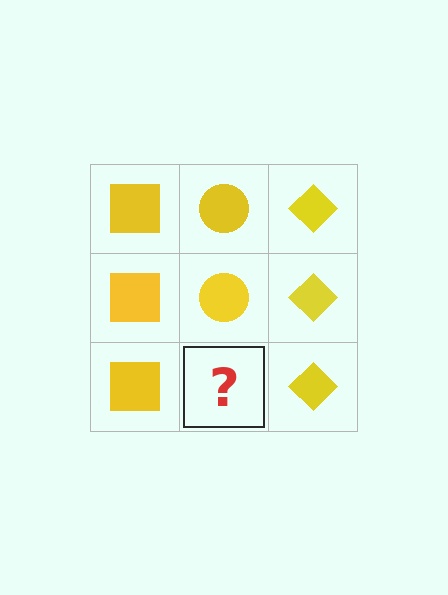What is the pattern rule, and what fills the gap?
The rule is that each column has a consistent shape. The gap should be filled with a yellow circle.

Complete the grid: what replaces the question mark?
The question mark should be replaced with a yellow circle.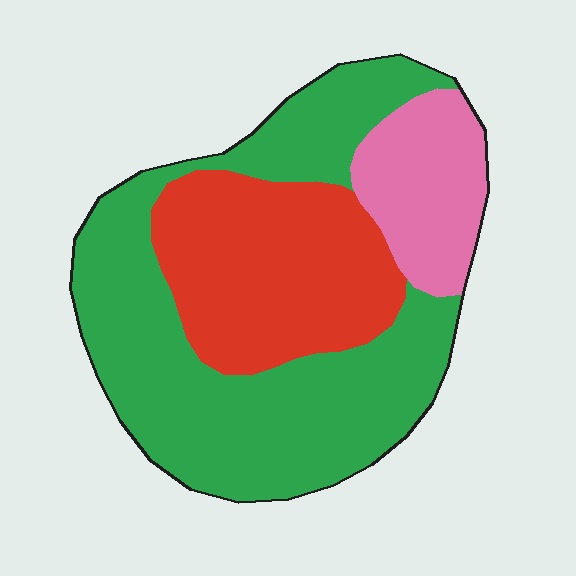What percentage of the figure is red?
Red takes up between a quarter and a half of the figure.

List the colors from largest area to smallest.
From largest to smallest: green, red, pink.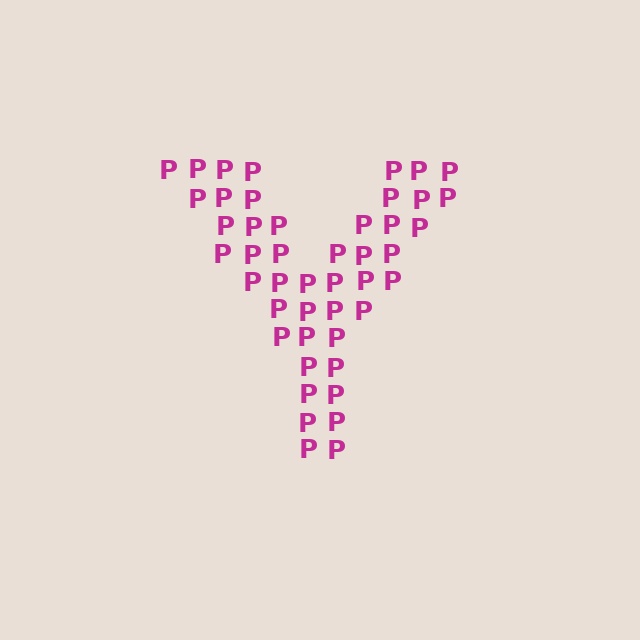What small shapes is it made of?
It is made of small letter P's.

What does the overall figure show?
The overall figure shows the letter Y.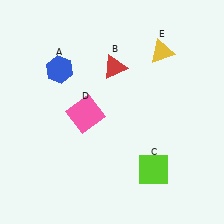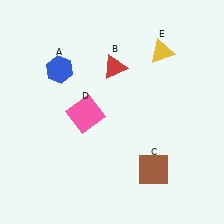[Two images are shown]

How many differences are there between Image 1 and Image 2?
There is 1 difference between the two images.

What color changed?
The square (C) changed from lime in Image 1 to brown in Image 2.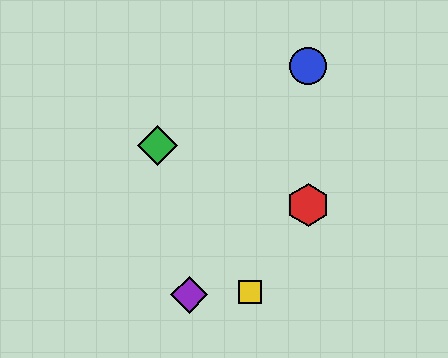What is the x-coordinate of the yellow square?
The yellow square is at x≈250.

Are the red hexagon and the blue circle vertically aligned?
Yes, both are at x≈308.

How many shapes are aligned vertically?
2 shapes (the red hexagon, the blue circle) are aligned vertically.